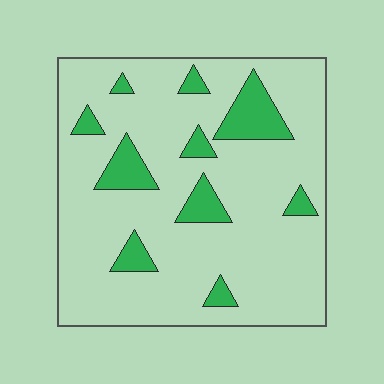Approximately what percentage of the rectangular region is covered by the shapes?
Approximately 15%.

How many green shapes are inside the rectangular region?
10.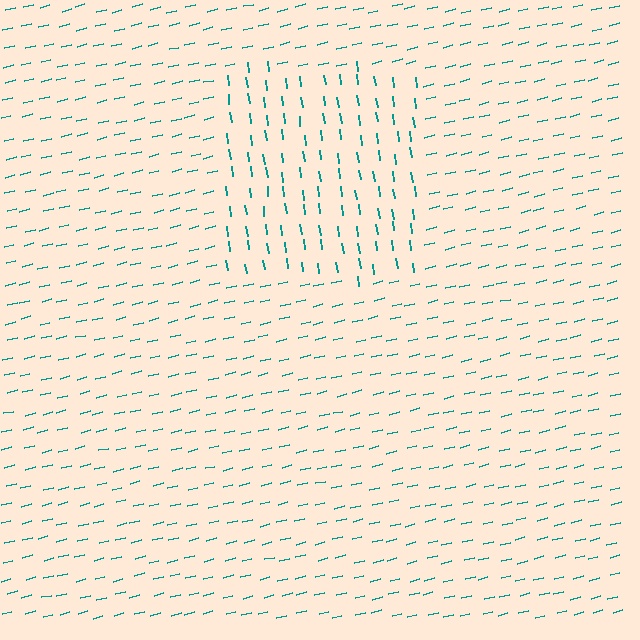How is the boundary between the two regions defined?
The boundary is defined purely by a change in line orientation (approximately 84 degrees difference). All lines are the same color and thickness.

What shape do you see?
I see a rectangle.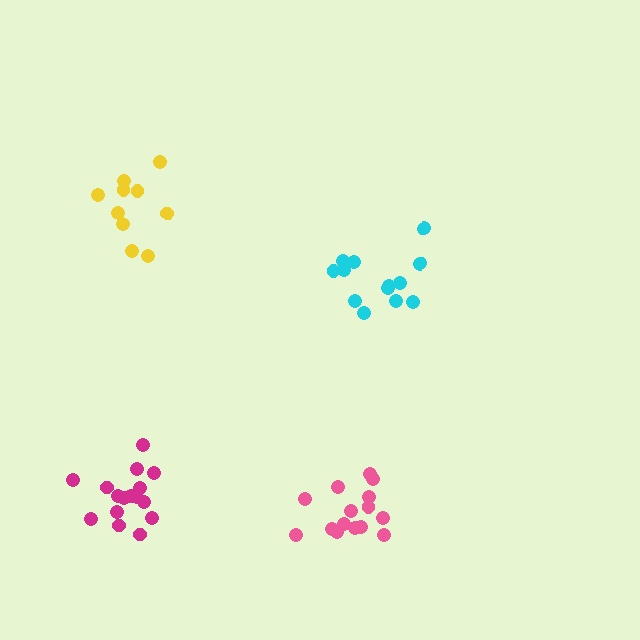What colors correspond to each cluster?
The clusters are colored: magenta, pink, cyan, yellow.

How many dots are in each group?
Group 1: 16 dots, Group 2: 15 dots, Group 3: 13 dots, Group 4: 10 dots (54 total).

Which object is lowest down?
The pink cluster is bottommost.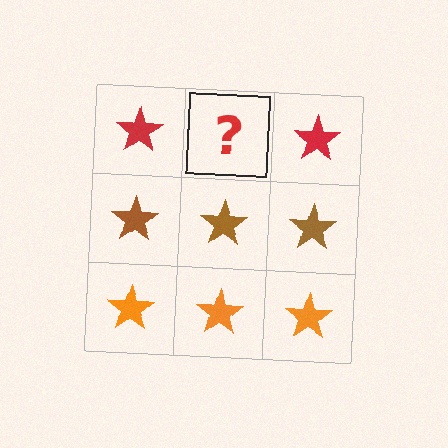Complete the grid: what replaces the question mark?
The question mark should be replaced with a red star.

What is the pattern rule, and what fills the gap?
The rule is that each row has a consistent color. The gap should be filled with a red star.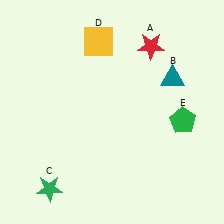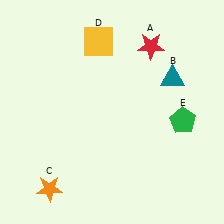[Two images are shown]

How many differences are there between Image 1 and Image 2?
There is 1 difference between the two images.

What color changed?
The star (C) changed from green in Image 1 to orange in Image 2.